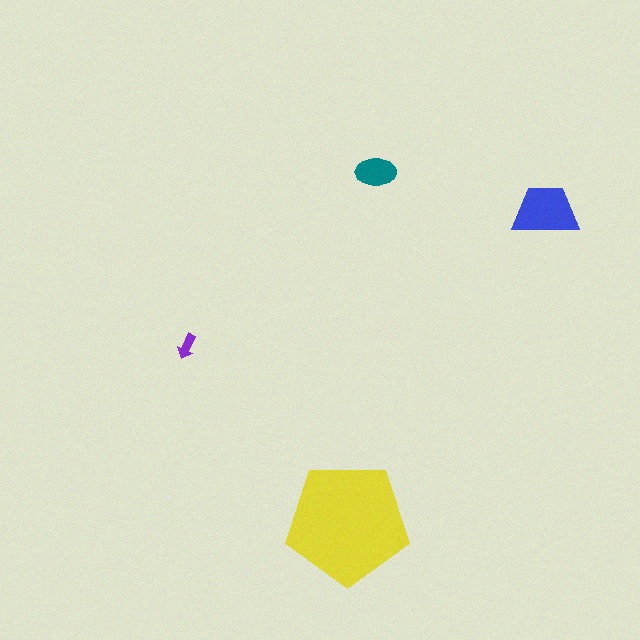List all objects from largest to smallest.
The yellow pentagon, the blue trapezoid, the teal ellipse, the purple arrow.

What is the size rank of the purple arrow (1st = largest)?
4th.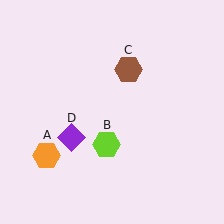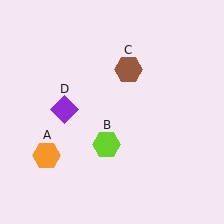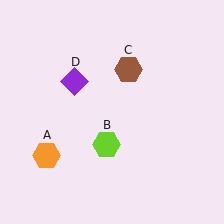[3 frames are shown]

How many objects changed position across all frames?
1 object changed position: purple diamond (object D).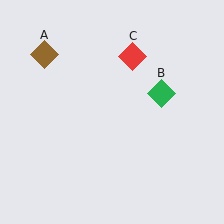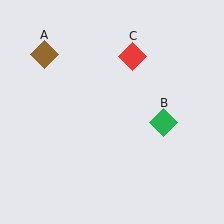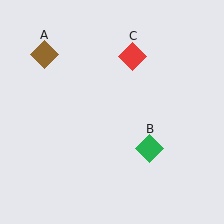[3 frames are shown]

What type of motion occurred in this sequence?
The green diamond (object B) rotated clockwise around the center of the scene.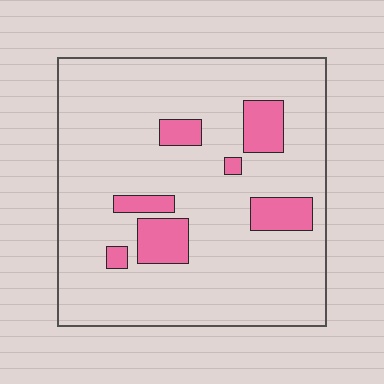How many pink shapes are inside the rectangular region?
7.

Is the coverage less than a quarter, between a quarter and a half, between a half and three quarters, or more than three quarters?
Less than a quarter.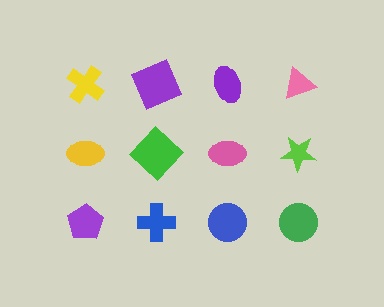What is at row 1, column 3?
A purple ellipse.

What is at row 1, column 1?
A yellow cross.